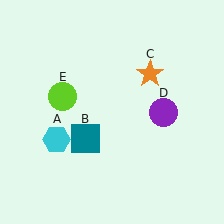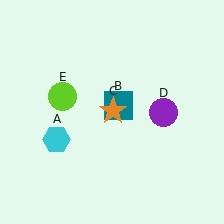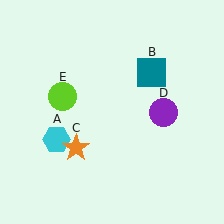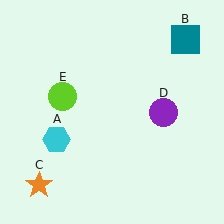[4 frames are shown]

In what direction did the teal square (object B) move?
The teal square (object B) moved up and to the right.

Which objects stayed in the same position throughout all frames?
Cyan hexagon (object A) and purple circle (object D) and lime circle (object E) remained stationary.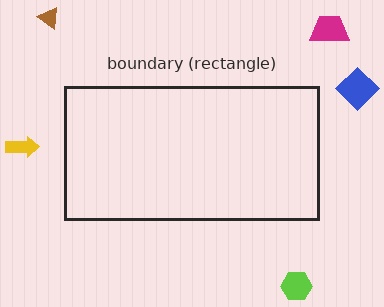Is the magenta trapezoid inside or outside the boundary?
Outside.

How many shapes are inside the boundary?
0 inside, 5 outside.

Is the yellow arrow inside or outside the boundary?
Outside.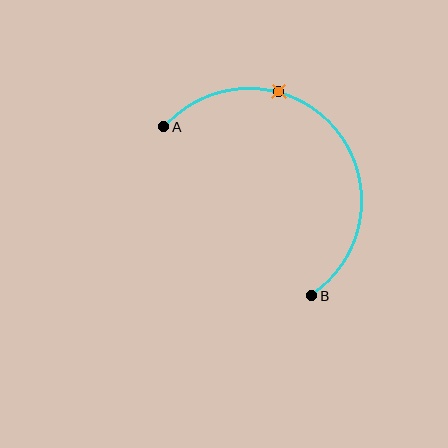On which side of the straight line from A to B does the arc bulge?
The arc bulges above and to the right of the straight line connecting A and B.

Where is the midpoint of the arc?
The arc midpoint is the point on the curve farthest from the straight line joining A and B. It sits above and to the right of that line.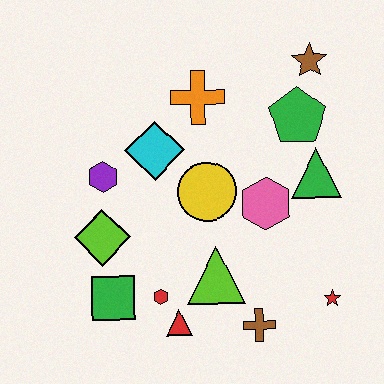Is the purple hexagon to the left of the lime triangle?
Yes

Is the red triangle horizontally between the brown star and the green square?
Yes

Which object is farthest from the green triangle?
The green square is farthest from the green triangle.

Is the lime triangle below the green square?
No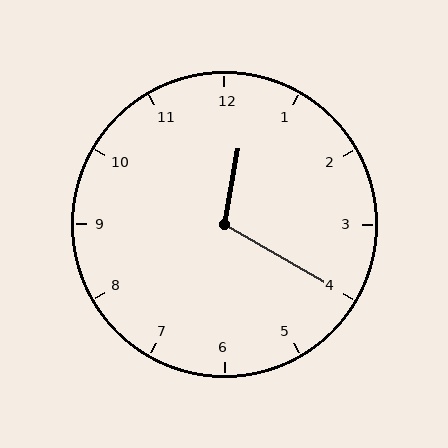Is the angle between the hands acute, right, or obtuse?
It is obtuse.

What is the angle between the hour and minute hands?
Approximately 110 degrees.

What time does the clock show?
12:20.